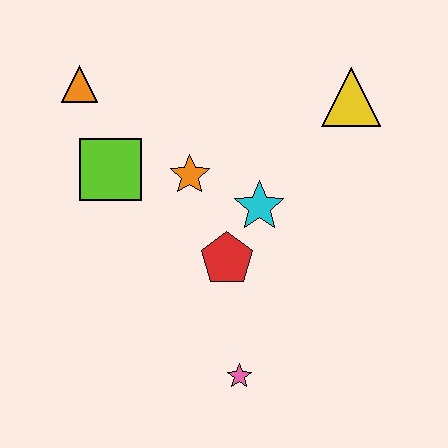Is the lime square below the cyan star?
No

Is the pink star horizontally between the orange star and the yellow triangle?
Yes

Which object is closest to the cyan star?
The red pentagon is closest to the cyan star.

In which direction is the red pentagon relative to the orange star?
The red pentagon is below the orange star.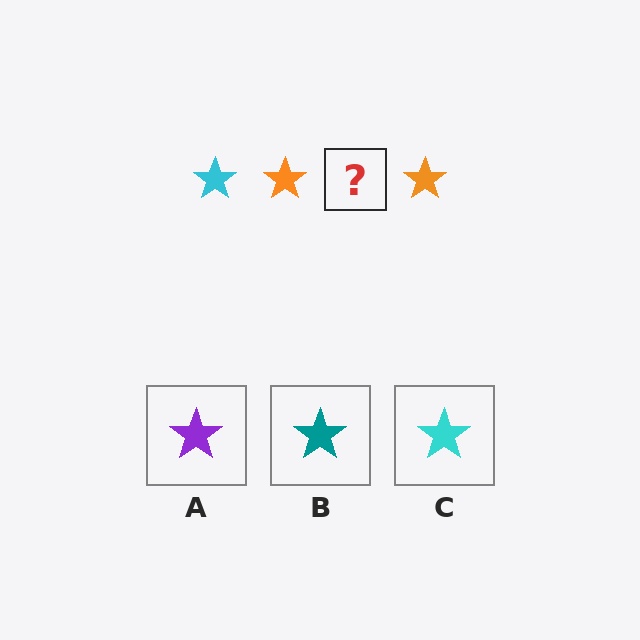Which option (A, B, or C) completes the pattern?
C.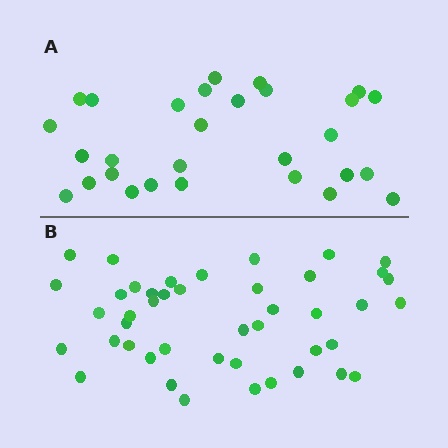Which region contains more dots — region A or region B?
Region B (the bottom region) has more dots.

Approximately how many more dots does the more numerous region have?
Region B has approximately 15 more dots than region A.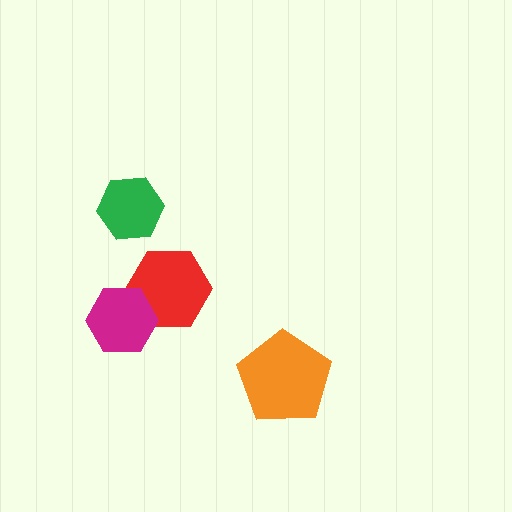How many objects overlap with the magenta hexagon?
1 object overlaps with the magenta hexagon.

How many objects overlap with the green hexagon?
0 objects overlap with the green hexagon.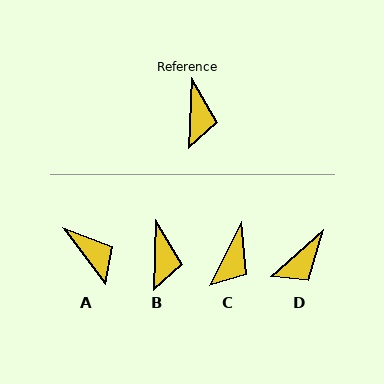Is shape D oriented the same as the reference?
No, it is off by about 47 degrees.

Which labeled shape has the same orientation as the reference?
B.